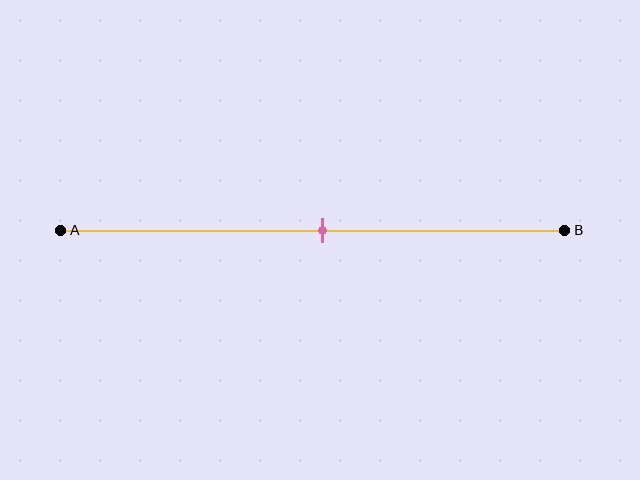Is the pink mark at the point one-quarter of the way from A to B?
No, the mark is at about 50% from A, not at the 25% one-quarter point.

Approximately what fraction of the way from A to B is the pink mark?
The pink mark is approximately 50% of the way from A to B.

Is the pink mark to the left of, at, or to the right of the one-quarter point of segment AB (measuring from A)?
The pink mark is to the right of the one-quarter point of segment AB.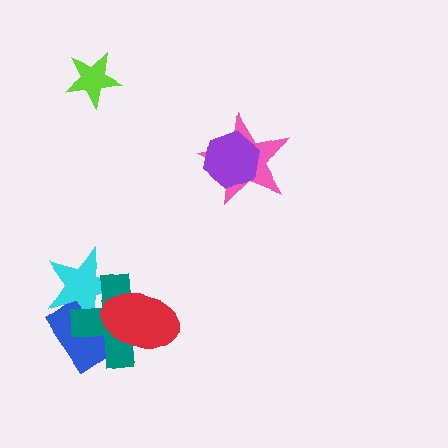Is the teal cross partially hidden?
Yes, it is partially covered by another shape.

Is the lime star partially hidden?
No, no other shape covers it.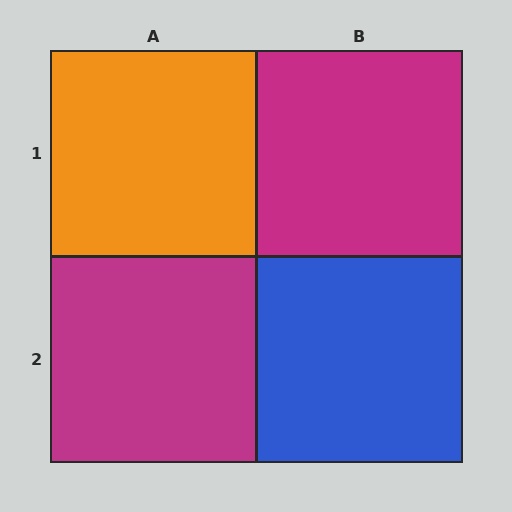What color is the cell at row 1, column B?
Magenta.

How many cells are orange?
1 cell is orange.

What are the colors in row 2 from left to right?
Magenta, blue.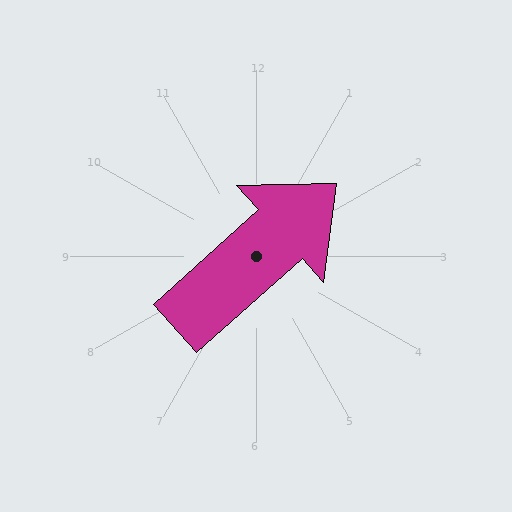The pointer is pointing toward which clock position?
Roughly 2 o'clock.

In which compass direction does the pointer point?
Northeast.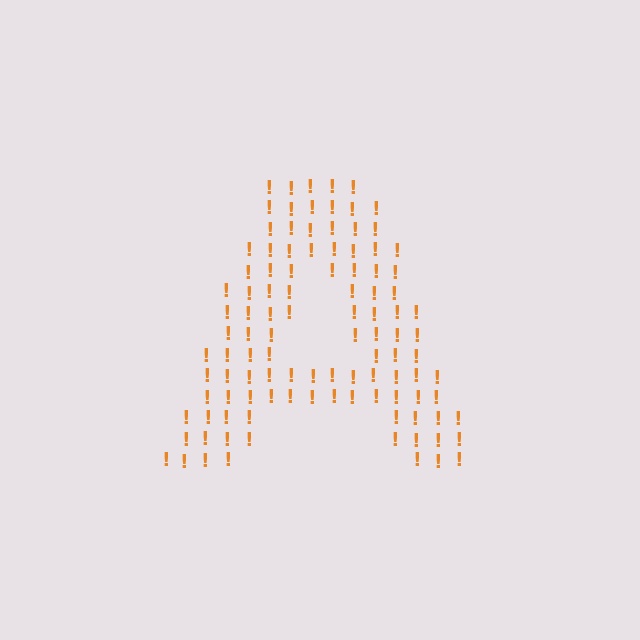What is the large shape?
The large shape is the letter A.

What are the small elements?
The small elements are exclamation marks.